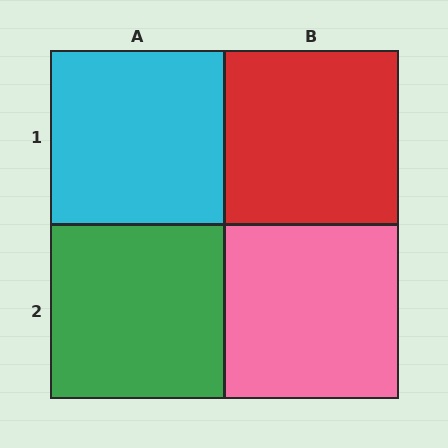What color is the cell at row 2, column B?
Pink.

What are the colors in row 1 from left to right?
Cyan, red.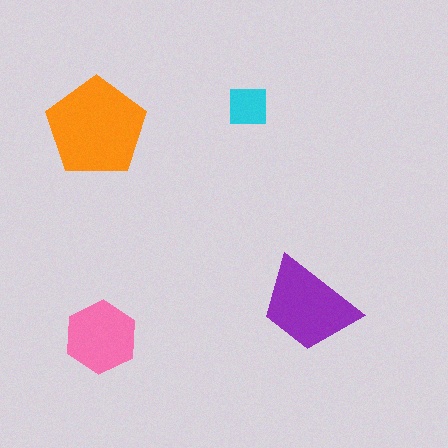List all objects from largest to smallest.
The orange pentagon, the purple trapezoid, the pink hexagon, the cyan square.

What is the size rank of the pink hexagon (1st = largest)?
3rd.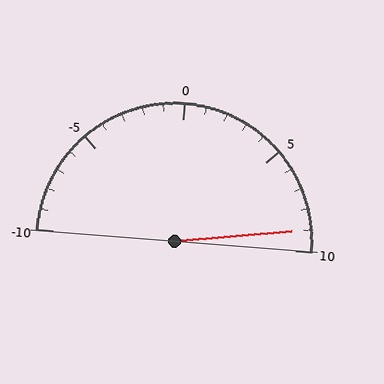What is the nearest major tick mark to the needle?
The nearest major tick mark is 10.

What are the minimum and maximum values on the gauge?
The gauge ranges from -10 to 10.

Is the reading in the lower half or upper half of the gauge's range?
The reading is in the upper half of the range (-10 to 10).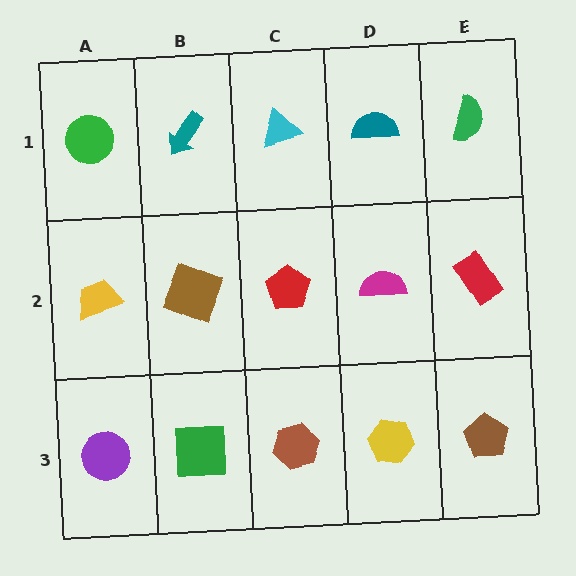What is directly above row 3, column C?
A red pentagon.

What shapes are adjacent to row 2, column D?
A teal semicircle (row 1, column D), a yellow hexagon (row 3, column D), a red pentagon (row 2, column C), a red rectangle (row 2, column E).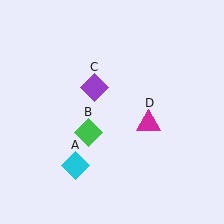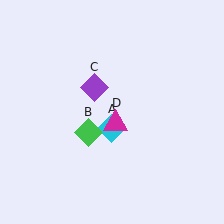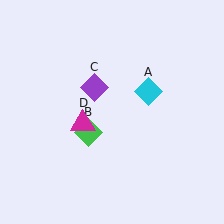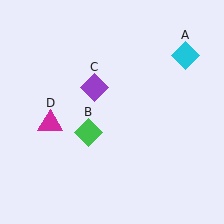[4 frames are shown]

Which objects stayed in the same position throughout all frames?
Green diamond (object B) and purple diamond (object C) remained stationary.